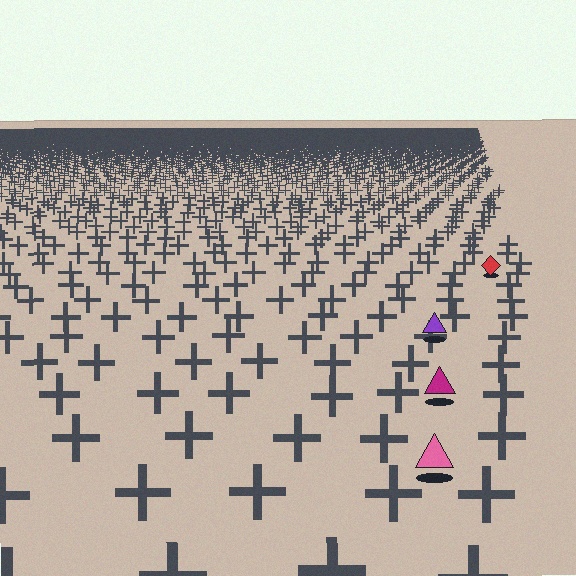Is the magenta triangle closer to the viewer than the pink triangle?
No. The pink triangle is closer — you can tell from the texture gradient: the ground texture is coarser near it.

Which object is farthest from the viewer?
The red diamond is farthest from the viewer. It appears smaller and the ground texture around it is denser.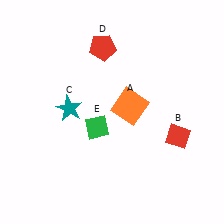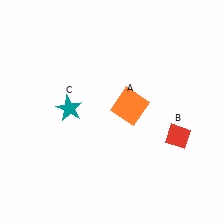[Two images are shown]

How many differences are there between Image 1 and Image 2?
There are 2 differences between the two images.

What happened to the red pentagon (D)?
The red pentagon (D) was removed in Image 2. It was in the top-left area of Image 1.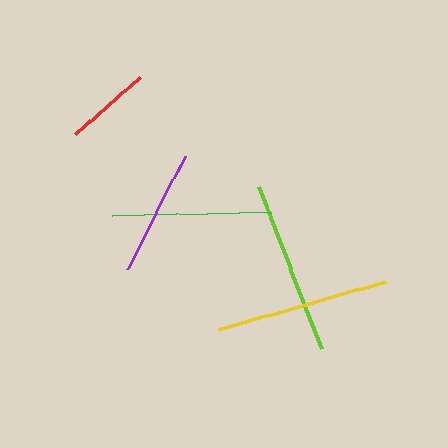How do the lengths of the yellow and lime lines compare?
The yellow and lime lines are approximately the same length.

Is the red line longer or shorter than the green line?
The green line is longer than the red line.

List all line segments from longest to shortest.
From longest to shortest: yellow, lime, green, purple, red.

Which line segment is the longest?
The yellow line is the longest at approximately 175 pixels.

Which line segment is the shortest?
The red line is the shortest at approximately 86 pixels.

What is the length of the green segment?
The green segment is approximately 158 pixels long.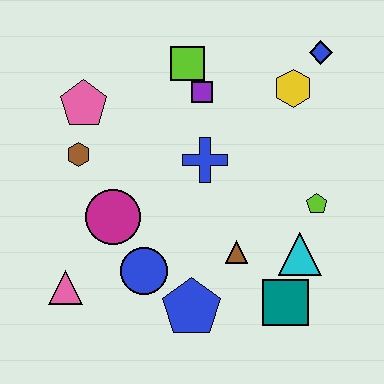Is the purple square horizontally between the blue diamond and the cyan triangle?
No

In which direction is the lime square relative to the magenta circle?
The lime square is above the magenta circle.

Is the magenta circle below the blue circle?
No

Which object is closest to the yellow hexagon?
The blue diamond is closest to the yellow hexagon.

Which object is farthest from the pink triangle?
The blue diamond is farthest from the pink triangle.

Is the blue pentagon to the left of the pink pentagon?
No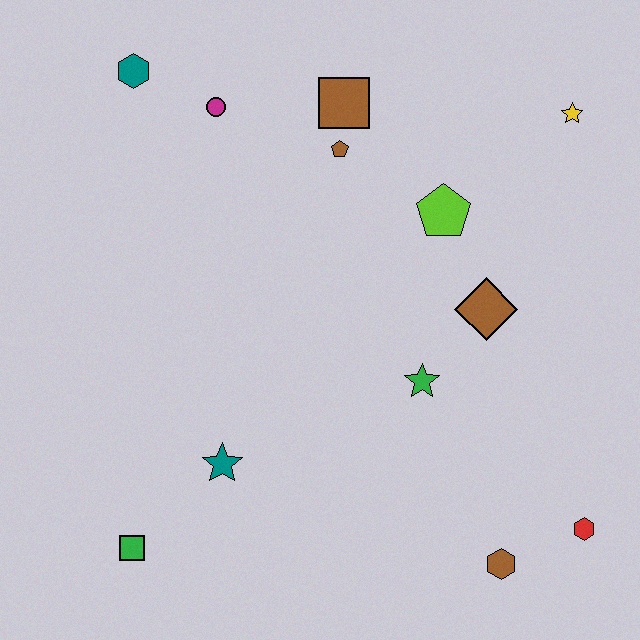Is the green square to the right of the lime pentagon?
No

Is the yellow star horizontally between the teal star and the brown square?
No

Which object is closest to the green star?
The brown diamond is closest to the green star.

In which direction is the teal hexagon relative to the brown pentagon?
The teal hexagon is to the left of the brown pentagon.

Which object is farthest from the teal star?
The yellow star is farthest from the teal star.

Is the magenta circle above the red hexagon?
Yes